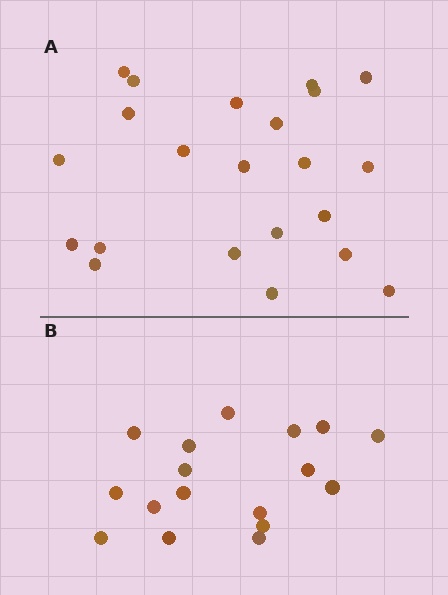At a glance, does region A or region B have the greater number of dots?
Region A (the top region) has more dots.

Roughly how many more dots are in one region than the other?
Region A has about 5 more dots than region B.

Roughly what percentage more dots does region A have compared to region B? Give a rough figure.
About 30% more.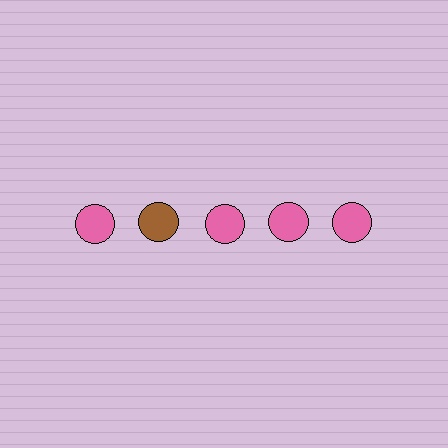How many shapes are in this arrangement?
There are 5 shapes arranged in a grid pattern.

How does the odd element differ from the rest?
It has a different color: brown instead of pink.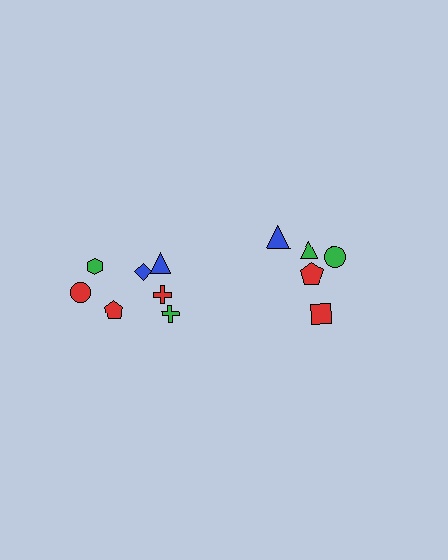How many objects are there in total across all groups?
There are 12 objects.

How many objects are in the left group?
There are 7 objects.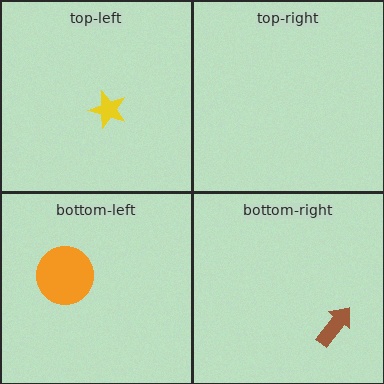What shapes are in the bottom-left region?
The orange circle.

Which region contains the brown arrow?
The bottom-right region.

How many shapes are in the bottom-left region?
1.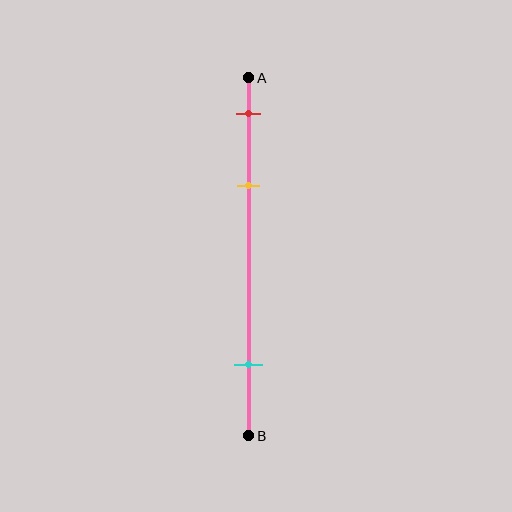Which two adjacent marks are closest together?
The red and yellow marks are the closest adjacent pair.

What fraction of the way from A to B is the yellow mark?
The yellow mark is approximately 30% (0.3) of the way from A to B.